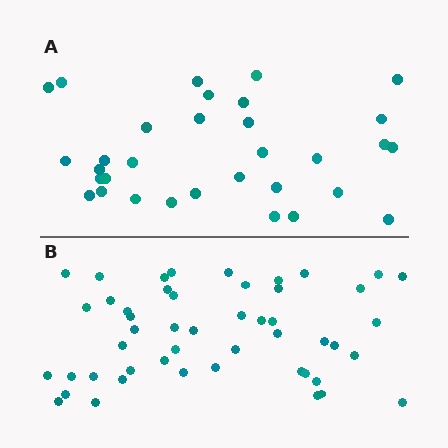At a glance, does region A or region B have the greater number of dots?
Region B (the bottom region) has more dots.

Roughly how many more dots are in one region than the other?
Region B has approximately 15 more dots than region A.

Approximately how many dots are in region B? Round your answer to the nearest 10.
About 50 dots. (The exact count is 49, which rounds to 50.)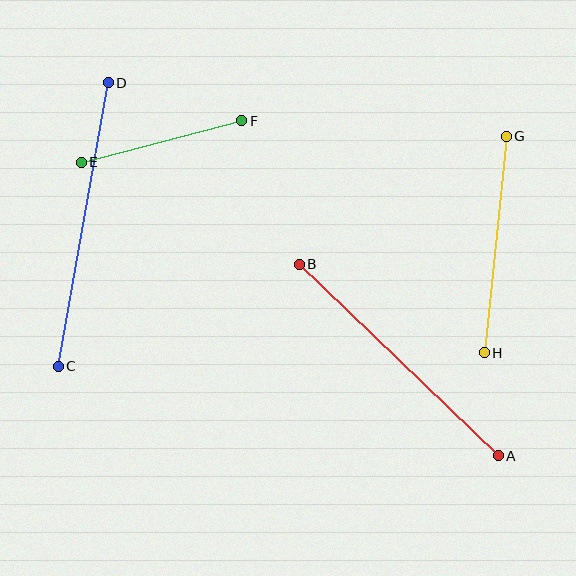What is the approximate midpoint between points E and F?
The midpoint is at approximately (162, 142) pixels.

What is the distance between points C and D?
The distance is approximately 288 pixels.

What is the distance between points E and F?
The distance is approximately 166 pixels.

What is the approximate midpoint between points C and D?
The midpoint is at approximately (83, 224) pixels.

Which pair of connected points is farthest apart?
Points C and D are farthest apart.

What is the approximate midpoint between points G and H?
The midpoint is at approximately (495, 244) pixels.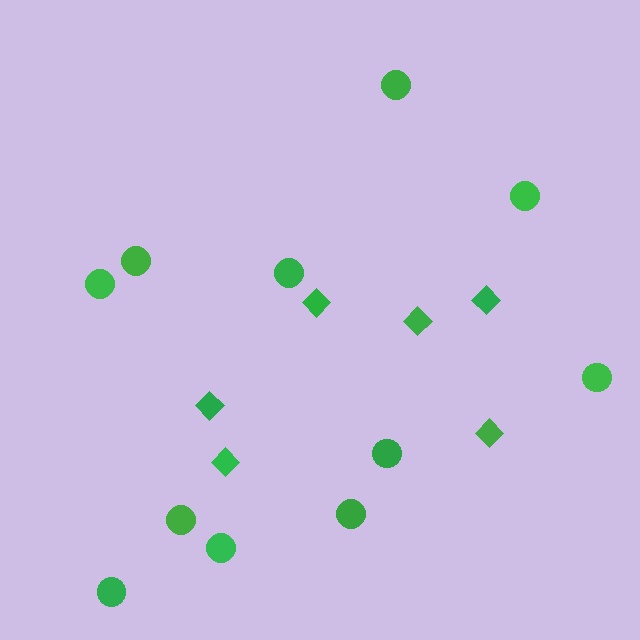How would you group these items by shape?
There are 2 groups: one group of circles (11) and one group of diamonds (6).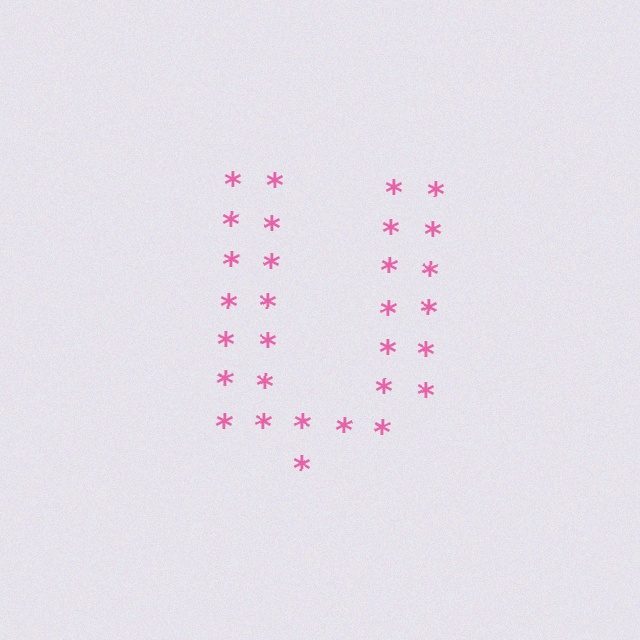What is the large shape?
The large shape is the letter U.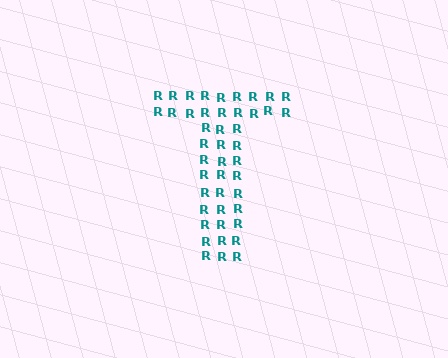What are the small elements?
The small elements are letter R's.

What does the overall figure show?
The overall figure shows the letter T.